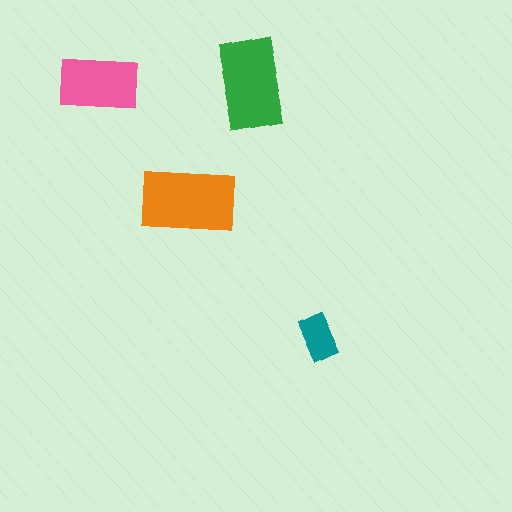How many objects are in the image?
There are 4 objects in the image.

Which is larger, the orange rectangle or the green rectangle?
The orange one.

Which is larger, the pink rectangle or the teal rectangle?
The pink one.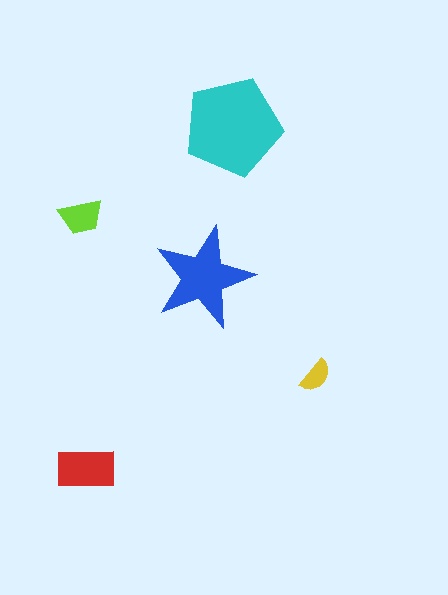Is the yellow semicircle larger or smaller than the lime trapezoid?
Smaller.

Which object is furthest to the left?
The lime trapezoid is leftmost.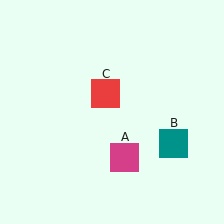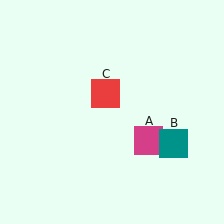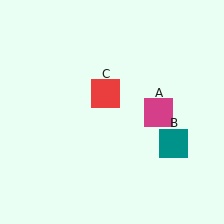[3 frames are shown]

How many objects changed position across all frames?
1 object changed position: magenta square (object A).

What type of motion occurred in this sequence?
The magenta square (object A) rotated counterclockwise around the center of the scene.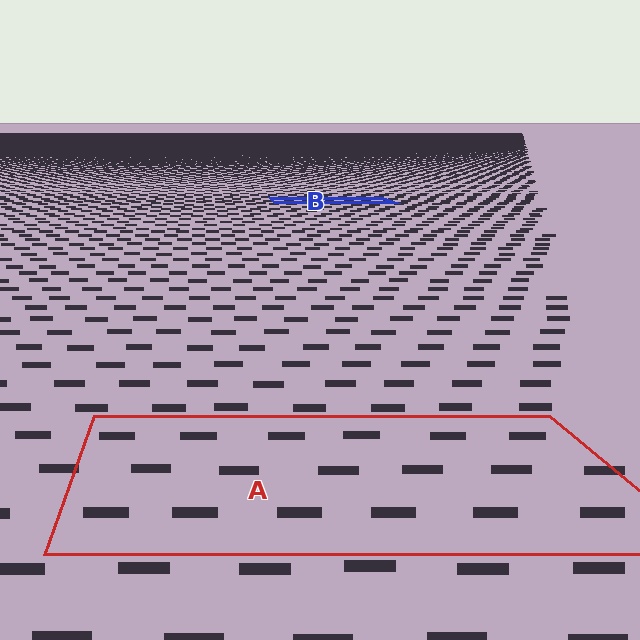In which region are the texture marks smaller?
The texture marks are smaller in region B, because it is farther away.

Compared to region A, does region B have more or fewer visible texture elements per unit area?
Region B has more texture elements per unit area — they are packed more densely because it is farther away.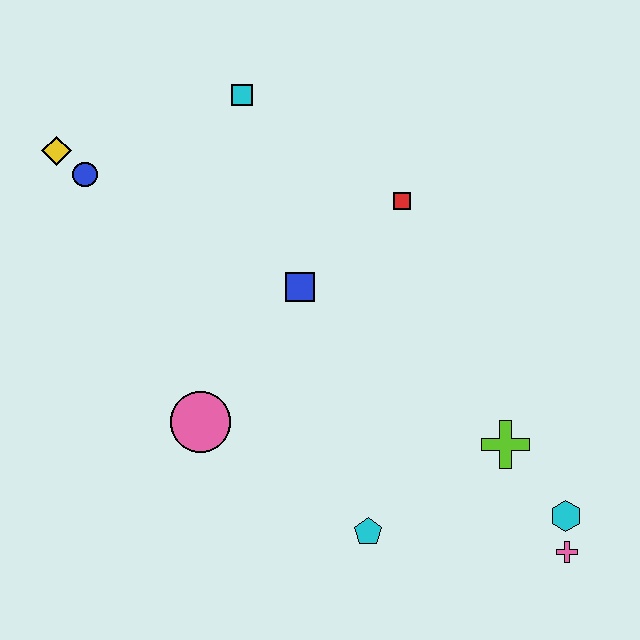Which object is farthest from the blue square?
The pink cross is farthest from the blue square.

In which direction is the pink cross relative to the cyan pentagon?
The pink cross is to the right of the cyan pentagon.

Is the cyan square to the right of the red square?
No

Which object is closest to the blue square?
The red square is closest to the blue square.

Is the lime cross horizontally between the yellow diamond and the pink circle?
No